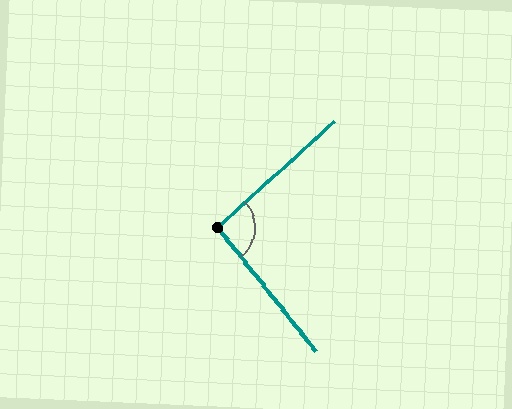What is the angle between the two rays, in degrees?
Approximately 94 degrees.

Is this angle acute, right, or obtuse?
It is approximately a right angle.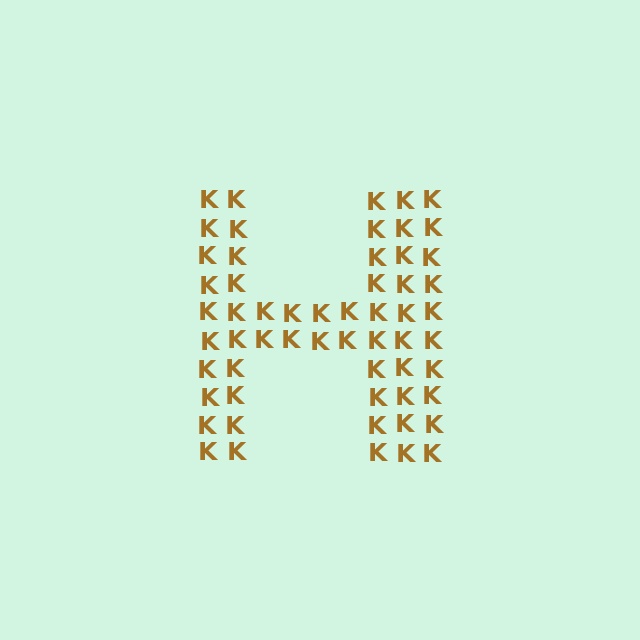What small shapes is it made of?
It is made of small letter K's.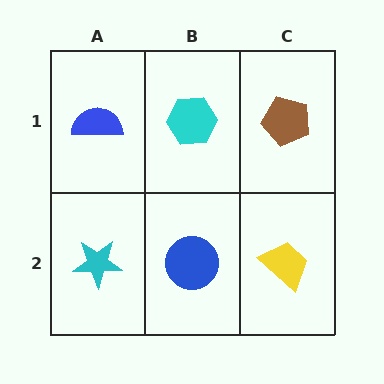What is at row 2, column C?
A yellow trapezoid.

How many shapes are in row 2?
3 shapes.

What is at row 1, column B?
A cyan hexagon.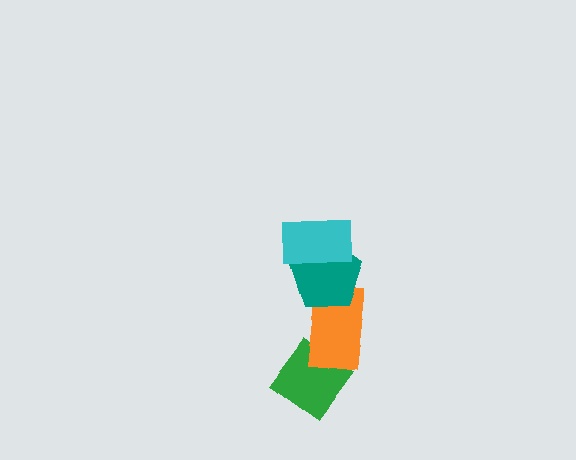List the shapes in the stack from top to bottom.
From top to bottom: the cyan rectangle, the teal pentagon, the orange rectangle, the green diamond.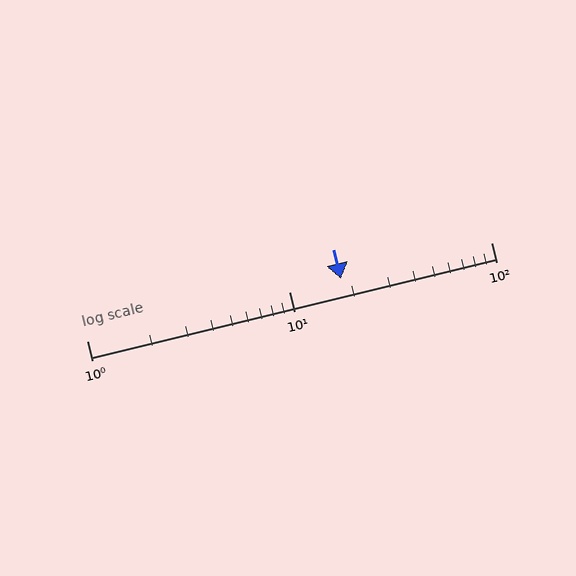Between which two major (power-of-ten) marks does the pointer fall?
The pointer is between 10 and 100.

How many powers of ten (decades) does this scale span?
The scale spans 2 decades, from 1 to 100.